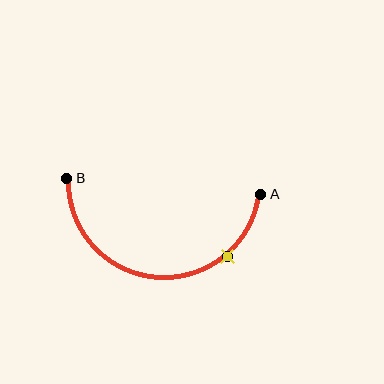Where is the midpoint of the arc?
The arc midpoint is the point on the curve farthest from the straight line joining A and B. It sits below that line.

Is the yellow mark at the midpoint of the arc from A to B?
No. The yellow mark lies on the arc but is closer to endpoint A. The arc midpoint would be at the point on the curve equidistant along the arc from both A and B.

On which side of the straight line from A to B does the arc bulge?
The arc bulges below the straight line connecting A and B.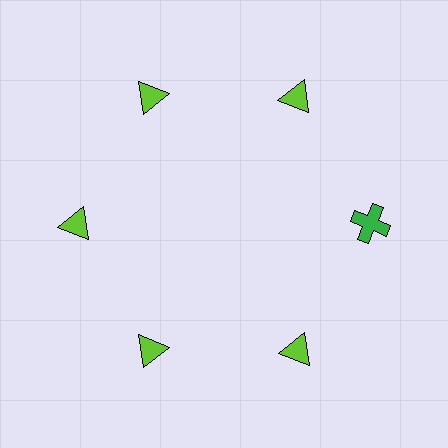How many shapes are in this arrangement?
There are 6 shapes arranged in a ring pattern.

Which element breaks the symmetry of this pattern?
The green cross at roughly the 3 o'clock position breaks the symmetry. All other shapes are lime triangles.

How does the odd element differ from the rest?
It differs in both color (green instead of lime) and shape (cross instead of triangle).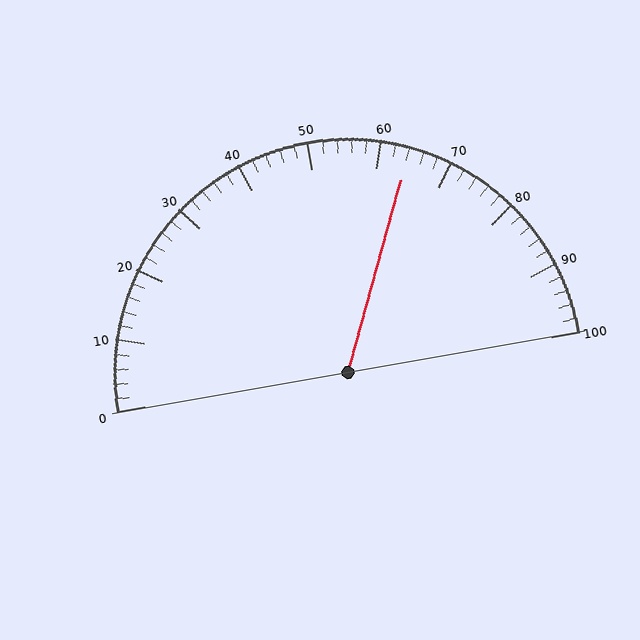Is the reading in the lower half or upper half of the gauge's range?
The reading is in the upper half of the range (0 to 100).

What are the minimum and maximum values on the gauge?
The gauge ranges from 0 to 100.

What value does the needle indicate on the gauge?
The needle indicates approximately 64.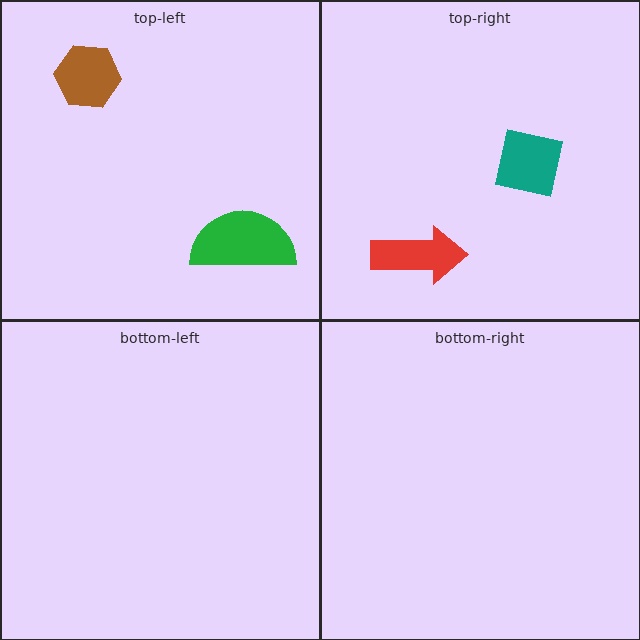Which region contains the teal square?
The top-right region.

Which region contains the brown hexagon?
The top-left region.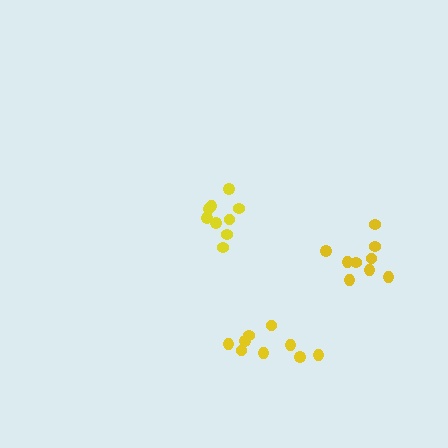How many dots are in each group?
Group 1: 9 dots, Group 2: 9 dots, Group 3: 9 dots (27 total).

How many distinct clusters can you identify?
There are 3 distinct clusters.